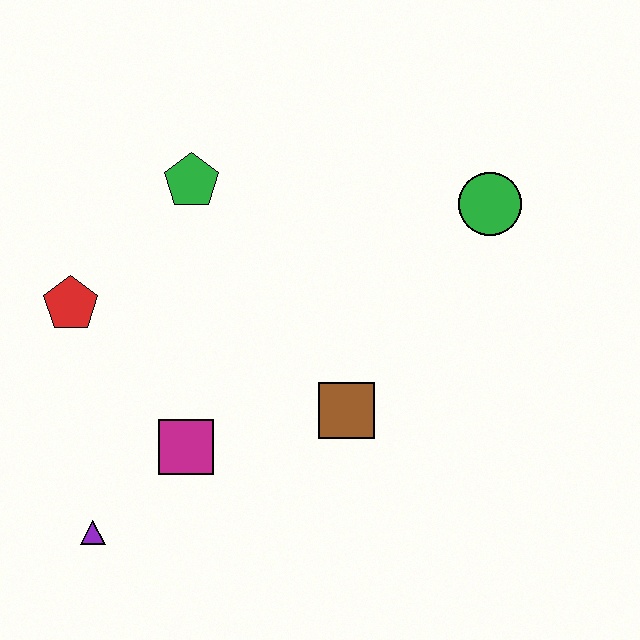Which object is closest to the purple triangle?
The magenta square is closest to the purple triangle.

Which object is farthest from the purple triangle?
The green circle is farthest from the purple triangle.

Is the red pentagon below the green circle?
Yes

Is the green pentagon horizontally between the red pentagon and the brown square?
Yes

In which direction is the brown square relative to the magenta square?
The brown square is to the right of the magenta square.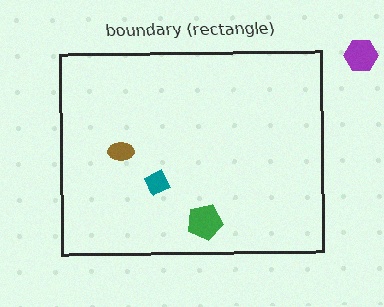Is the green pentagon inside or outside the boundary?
Inside.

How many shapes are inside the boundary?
3 inside, 1 outside.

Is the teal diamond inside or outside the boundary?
Inside.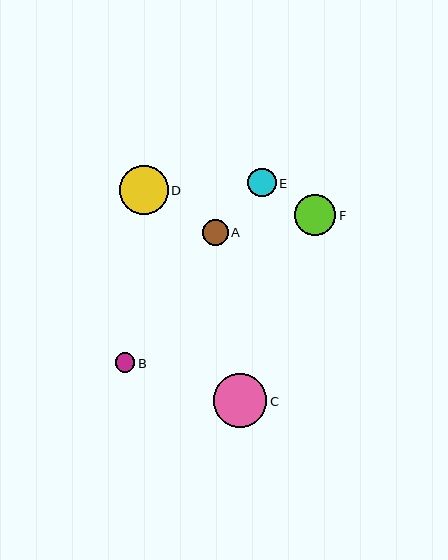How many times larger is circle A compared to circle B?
Circle A is approximately 1.3 times the size of circle B.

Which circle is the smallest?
Circle B is the smallest with a size of approximately 20 pixels.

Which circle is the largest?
Circle C is the largest with a size of approximately 53 pixels.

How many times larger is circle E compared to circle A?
Circle E is approximately 1.1 times the size of circle A.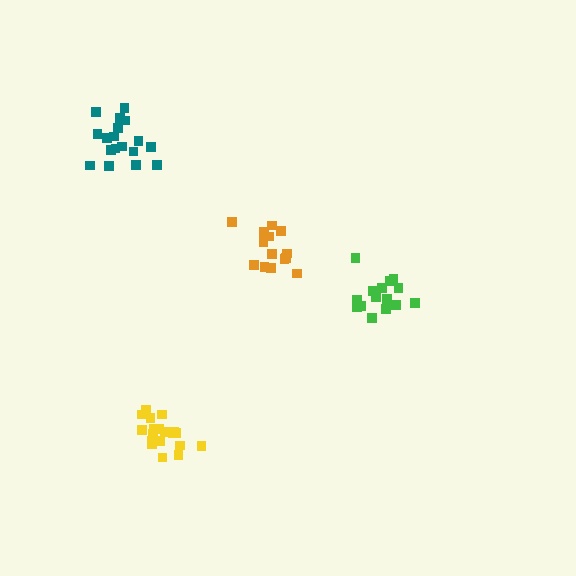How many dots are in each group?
Group 1: 14 dots, Group 2: 18 dots, Group 3: 19 dots, Group 4: 15 dots (66 total).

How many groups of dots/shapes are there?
There are 4 groups.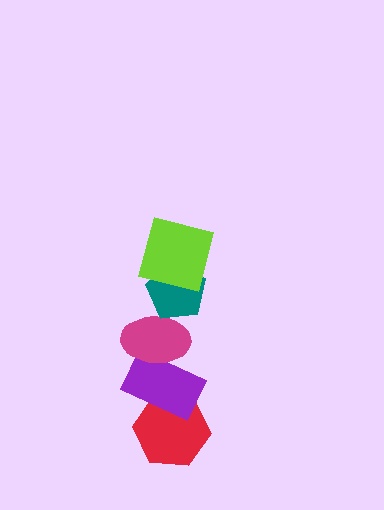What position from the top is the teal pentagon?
The teal pentagon is 2nd from the top.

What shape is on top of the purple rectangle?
The magenta ellipse is on top of the purple rectangle.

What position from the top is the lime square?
The lime square is 1st from the top.